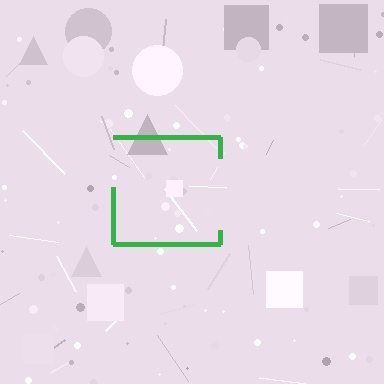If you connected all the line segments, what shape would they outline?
They would outline a square.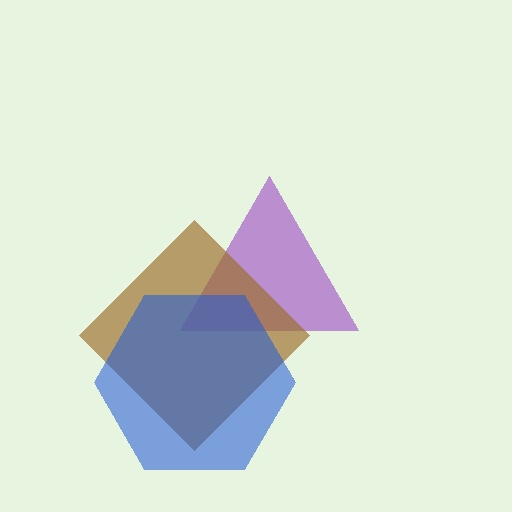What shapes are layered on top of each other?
The layered shapes are: a purple triangle, a brown diamond, a blue hexagon.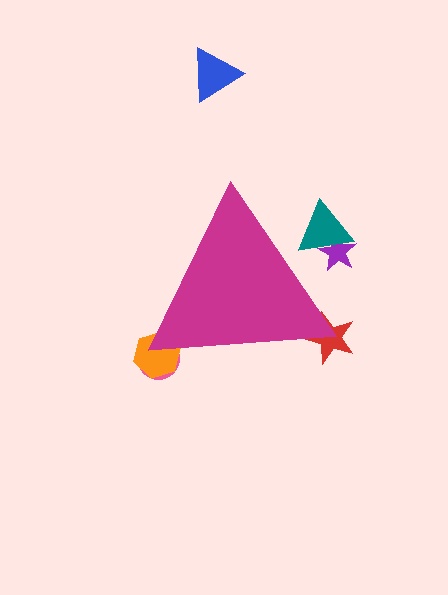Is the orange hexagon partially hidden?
Yes, the orange hexagon is partially hidden behind the magenta triangle.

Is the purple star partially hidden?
Yes, the purple star is partially hidden behind the magenta triangle.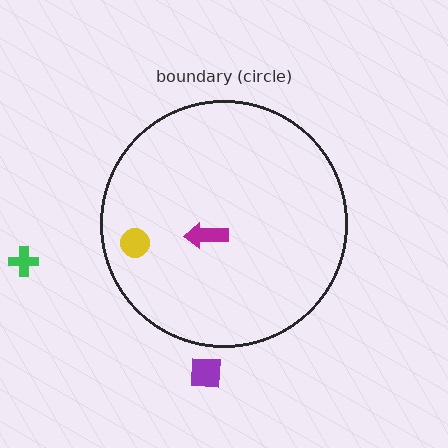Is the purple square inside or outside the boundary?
Outside.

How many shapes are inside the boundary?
2 inside, 2 outside.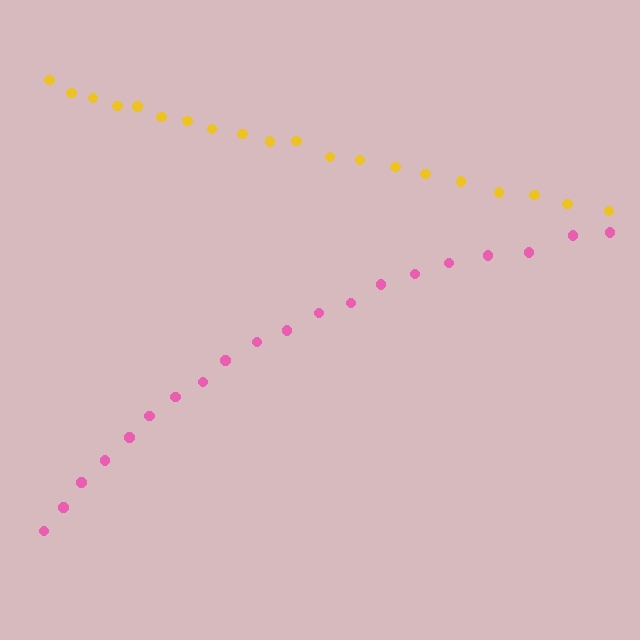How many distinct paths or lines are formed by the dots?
There are 2 distinct paths.